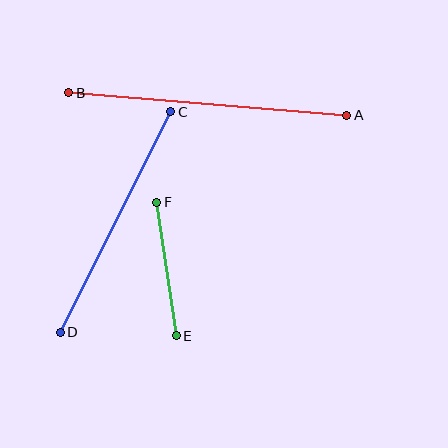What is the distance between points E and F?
The distance is approximately 135 pixels.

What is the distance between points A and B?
The distance is approximately 279 pixels.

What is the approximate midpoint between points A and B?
The midpoint is at approximately (208, 104) pixels.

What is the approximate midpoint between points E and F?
The midpoint is at approximately (166, 269) pixels.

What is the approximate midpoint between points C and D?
The midpoint is at approximately (116, 222) pixels.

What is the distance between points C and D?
The distance is approximately 247 pixels.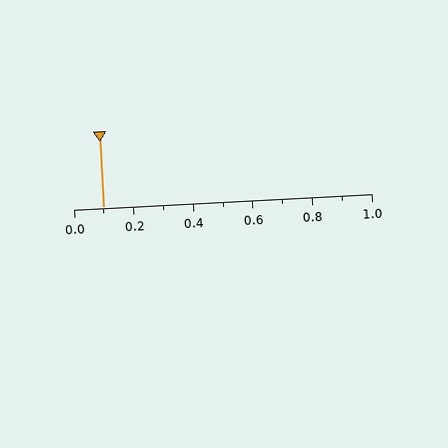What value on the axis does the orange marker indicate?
The marker indicates approximately 0.1.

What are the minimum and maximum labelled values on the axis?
The axis runs from 0.0 to 1.0.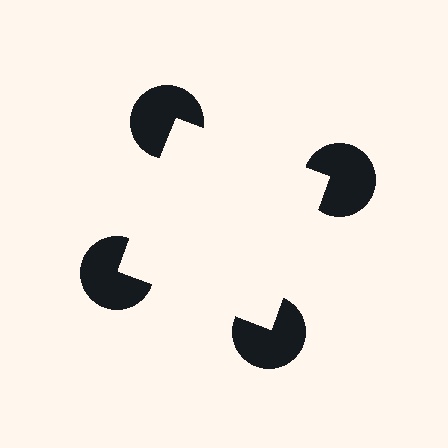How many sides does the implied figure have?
4 sides.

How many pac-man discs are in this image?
There are 4 — one at each vertex of the illusory square.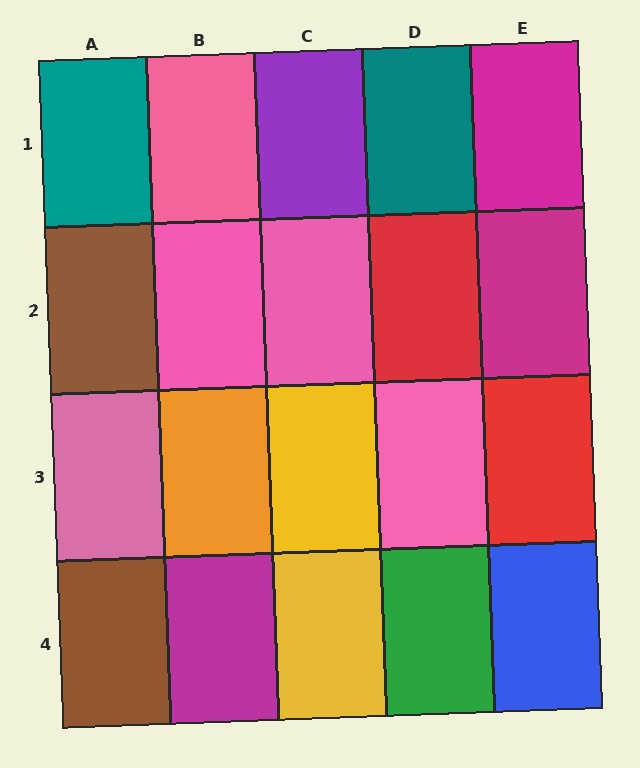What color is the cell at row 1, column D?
Teal.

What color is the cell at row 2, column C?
Pink.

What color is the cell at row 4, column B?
Magenta.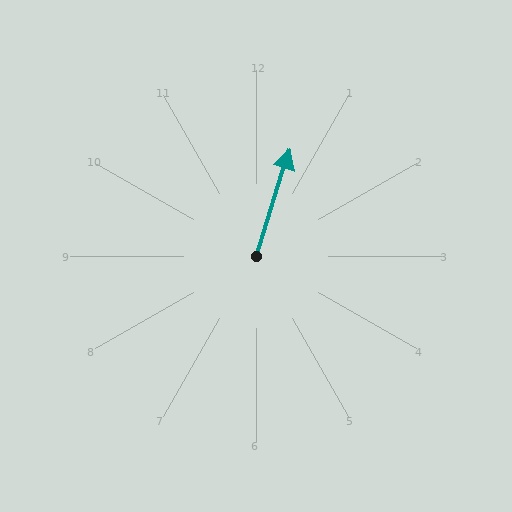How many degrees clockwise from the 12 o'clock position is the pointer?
Approximately 18 degrees.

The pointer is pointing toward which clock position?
Roughly 1 o'clock.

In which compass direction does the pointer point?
North.